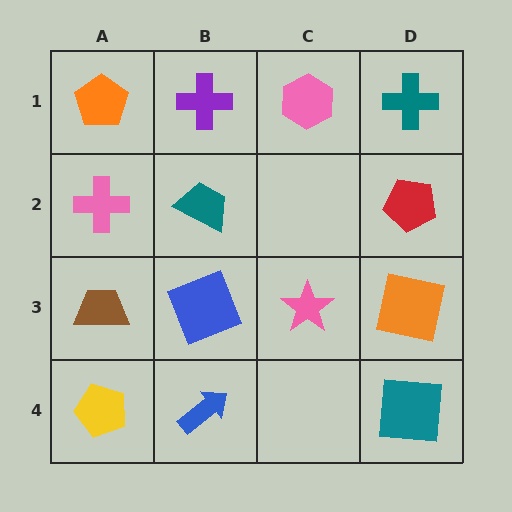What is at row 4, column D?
A teal square.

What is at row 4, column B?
A blue arrow.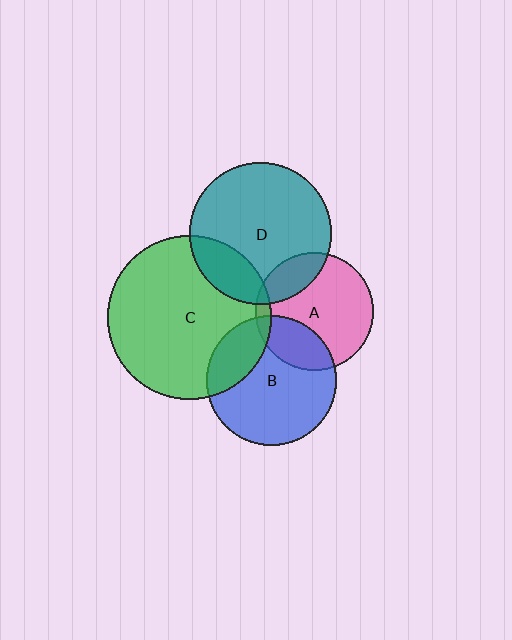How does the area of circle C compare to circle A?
Approximately 1.9 times.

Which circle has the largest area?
Circle C (green).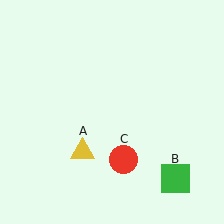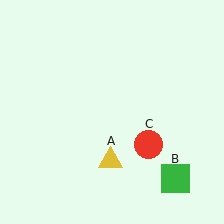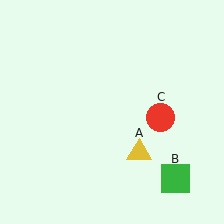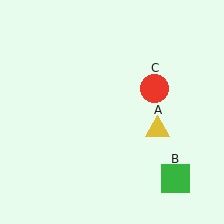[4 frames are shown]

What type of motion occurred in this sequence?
The yellow triangle (object A), red circle (object C) rotated counterclockwise around the center of the scene.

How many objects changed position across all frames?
2 objects changed position: yellow triangle (object A), red circle (object C).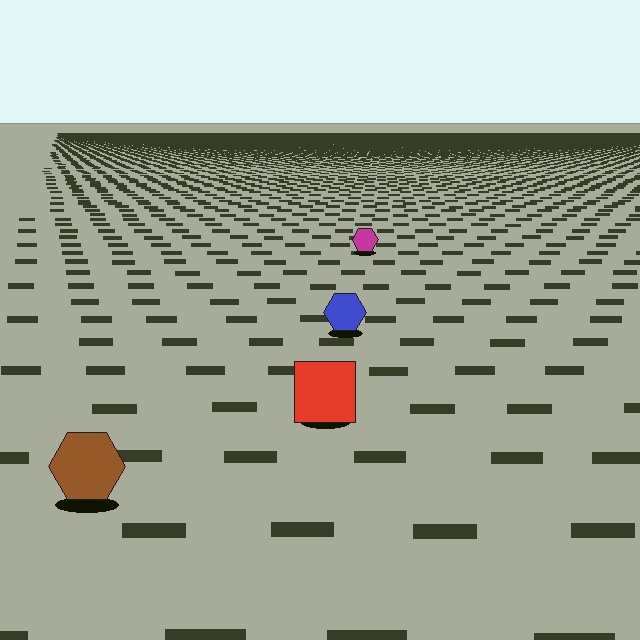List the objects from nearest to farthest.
From nearest to farthest: the brown hexagon, the red square, the blue hexagon, the magenta hexagon.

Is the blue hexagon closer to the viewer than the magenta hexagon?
Yes. The blue hexagon is closer — you can tell from the texture gradient: the ground texture is coarser near it.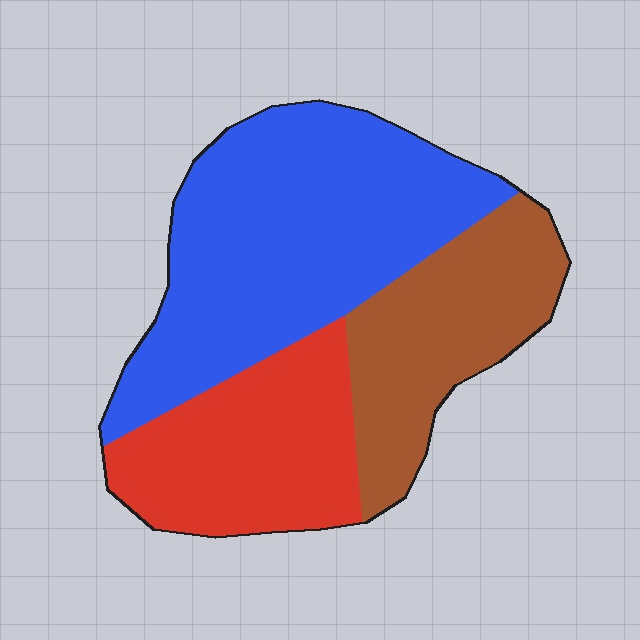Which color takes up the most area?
Blue, at roughly 50%.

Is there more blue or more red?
Blue.